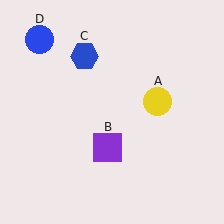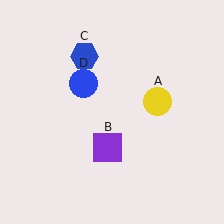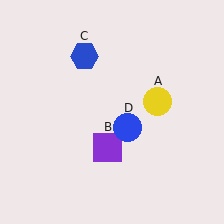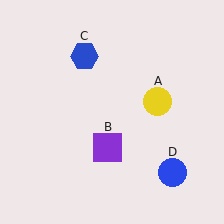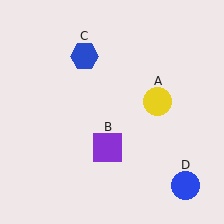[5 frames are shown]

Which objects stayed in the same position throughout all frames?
Yellow circle (object A) and purple square (object B) and blue hexagon (object C) remained stationary.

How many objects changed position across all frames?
1 object changed position: blue circle (object D).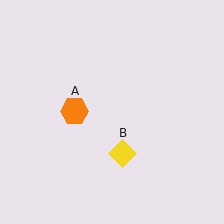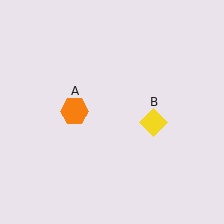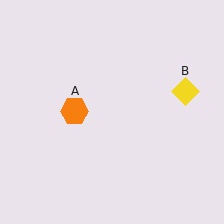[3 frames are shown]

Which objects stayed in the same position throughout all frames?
Orange hexagon (object A) remained stationary.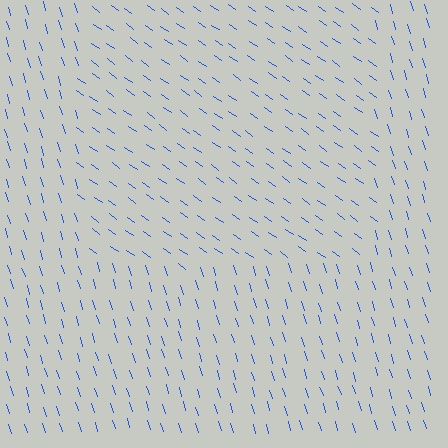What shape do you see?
I see a rectangle.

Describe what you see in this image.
The image is filled with small blue line segments. A rectangle region in the image has lines oriented differently from the surrounding lines, creating a visible texture boundary.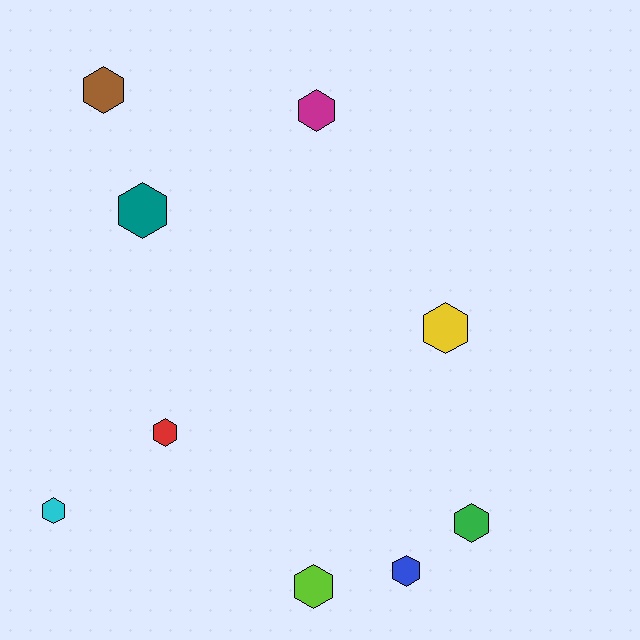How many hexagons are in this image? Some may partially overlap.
There are 9 hexagons.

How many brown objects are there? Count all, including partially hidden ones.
There is 1 brown object.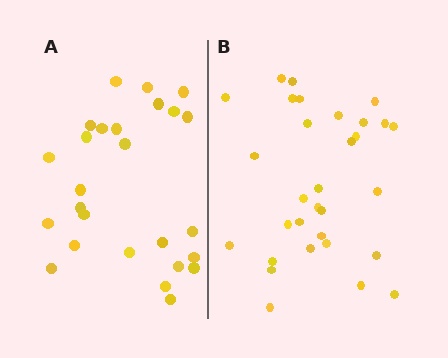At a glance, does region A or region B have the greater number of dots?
Region B (the right region) has more dots.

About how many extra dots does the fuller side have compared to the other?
Region B has about 5 more dots than region A.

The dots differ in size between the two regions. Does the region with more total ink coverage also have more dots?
No. Region A has more total ink coverage because its dots are larger, but region B actually contains more individual dots. Total area can be misleading — the number of items is what matters here.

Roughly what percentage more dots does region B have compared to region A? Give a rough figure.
About 20% more.